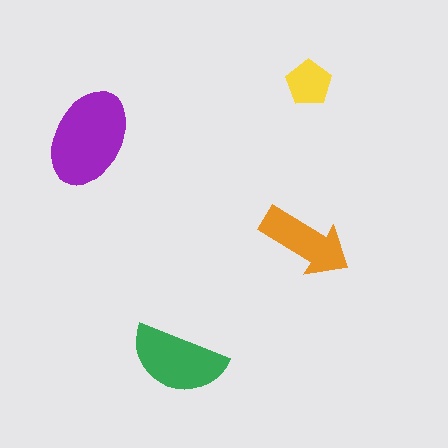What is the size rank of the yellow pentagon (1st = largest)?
4th.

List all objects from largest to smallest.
The purple ellipse, the green semicircle, the orange arrow, the yellow pentagon.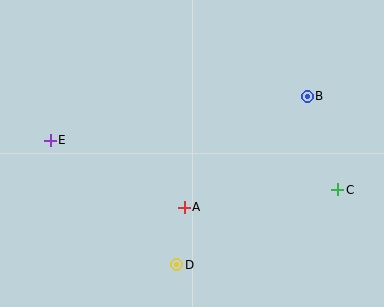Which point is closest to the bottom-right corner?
Point C is closest to the bottom-right corner.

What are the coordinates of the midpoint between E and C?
The midpoint between E and C is at (194, 165).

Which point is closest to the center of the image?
Point A at (184, 207) is closest to the center.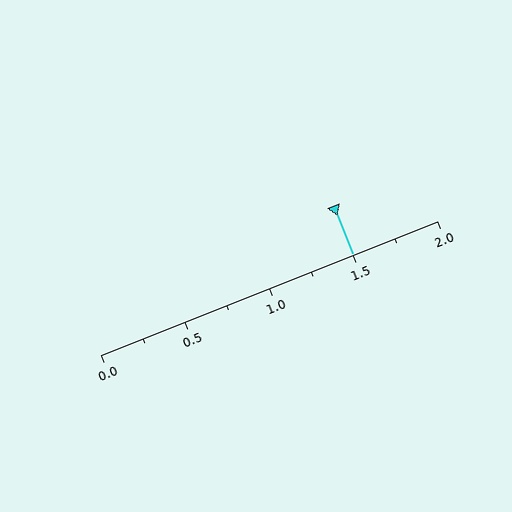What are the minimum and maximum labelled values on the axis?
The axis runs from 0.0 to 2.0.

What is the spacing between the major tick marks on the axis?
The major ticks are spaced 0.5 apart.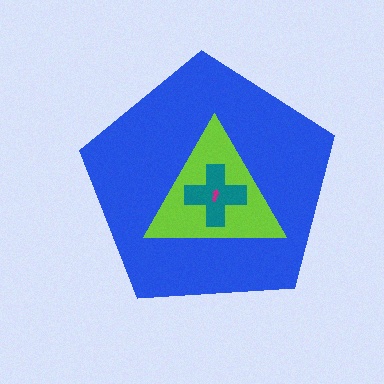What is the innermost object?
The magenta arrow.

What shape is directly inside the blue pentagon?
The lime triangle.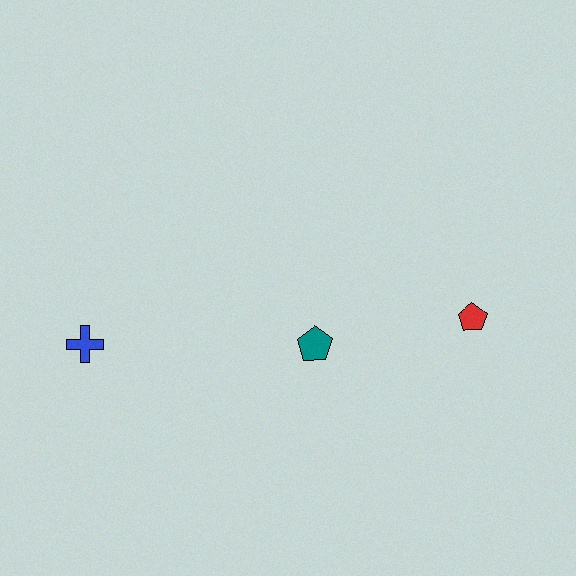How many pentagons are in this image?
There are 2 pentagons.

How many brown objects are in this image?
There are no brown objects.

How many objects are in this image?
There are 3 objects.